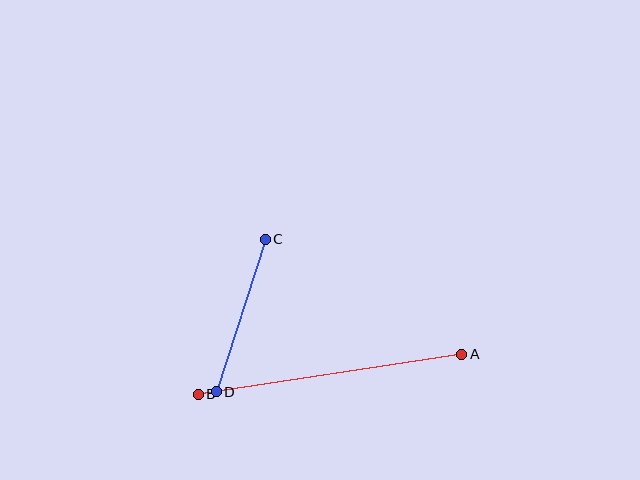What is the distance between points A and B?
The distance is approximately 266 pixels.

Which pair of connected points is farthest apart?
Points A and B are farthest apart.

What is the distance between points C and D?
The distance is approximately 160 pixels.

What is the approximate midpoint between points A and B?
The midpoint is at approximately (330, 374) pixels.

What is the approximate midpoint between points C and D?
The midpoint is at approximately (241, 316) pixels.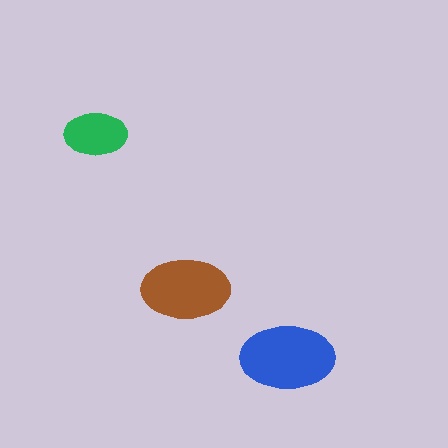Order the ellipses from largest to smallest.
the blue one, the brown one, the green one.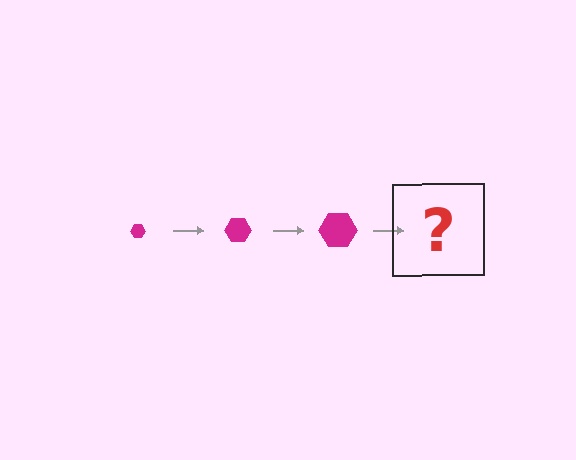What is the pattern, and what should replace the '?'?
The pattern is that the hexagon gets progressively larger each step. The '?' should be a magenta hexagon, larger than the previous one.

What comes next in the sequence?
The next element should be a magenta hexagon, larger than the previous one.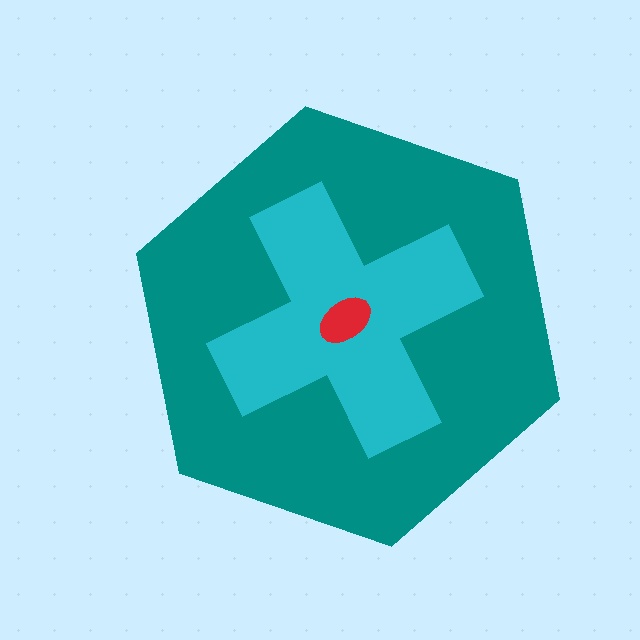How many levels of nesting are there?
3.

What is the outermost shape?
The teal hexagon.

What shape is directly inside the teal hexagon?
The cyan cross.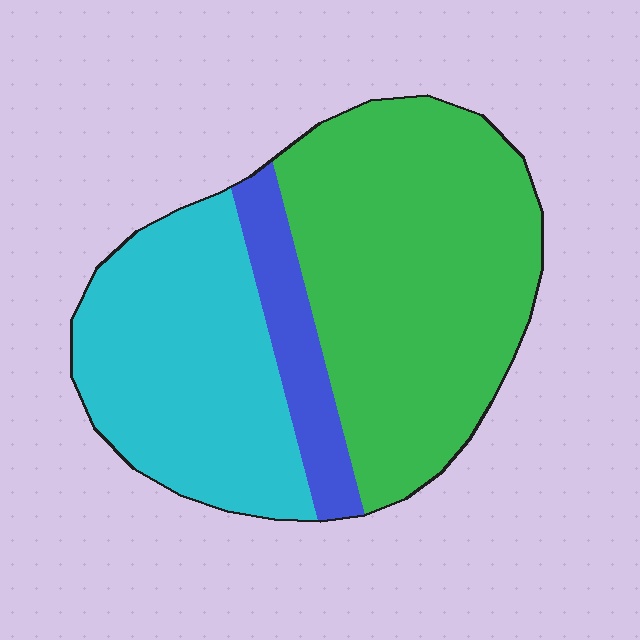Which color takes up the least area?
Blue, at roughly 10%.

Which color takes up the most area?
Green, at roughly 55%.